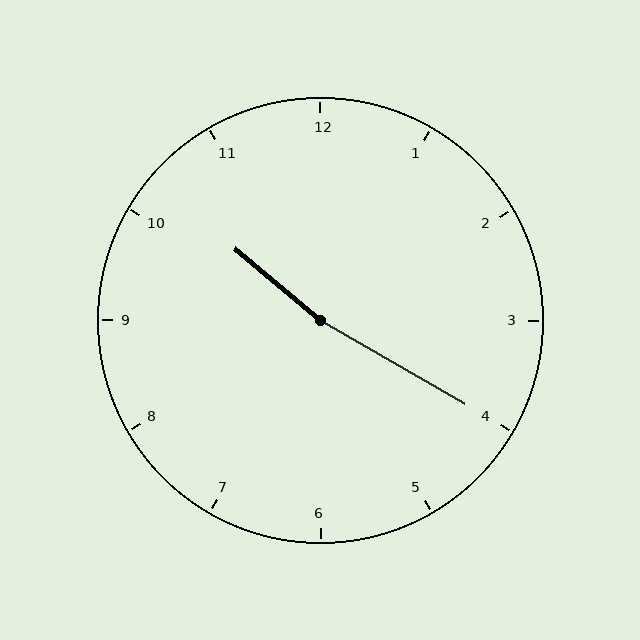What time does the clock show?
10:20.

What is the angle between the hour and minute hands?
Approximately 170 degrees.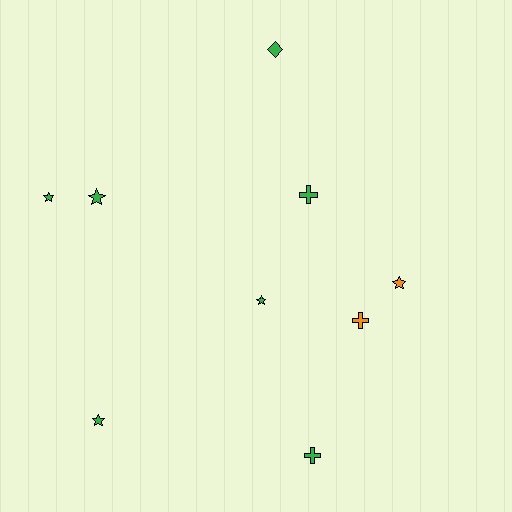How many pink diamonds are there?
There are no pink diamonds.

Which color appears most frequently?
Green, with 7 objects.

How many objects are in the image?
There are 9 objects.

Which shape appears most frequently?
Star, with 5 objects.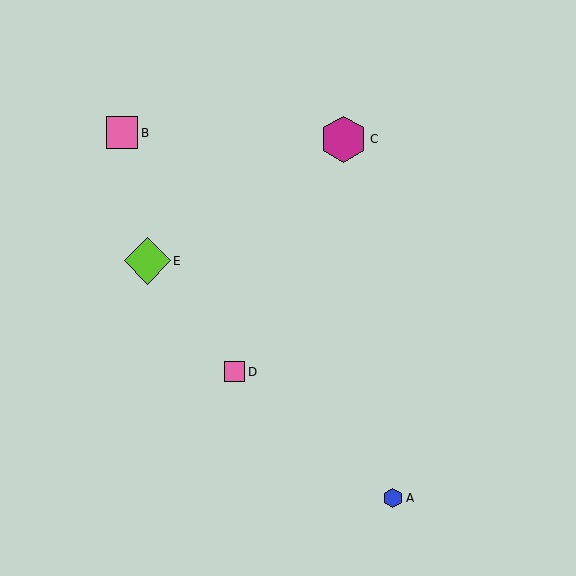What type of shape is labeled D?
Shape D is a pink square.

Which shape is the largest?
The lime diamond (labeled E) is the largest.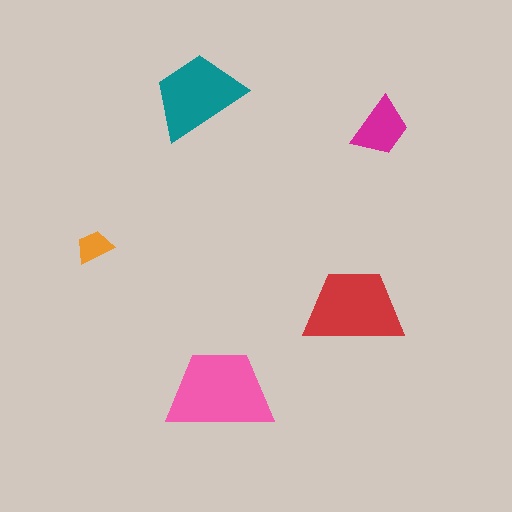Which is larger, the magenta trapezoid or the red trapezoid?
The red one.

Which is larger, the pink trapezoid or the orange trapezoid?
The pink one.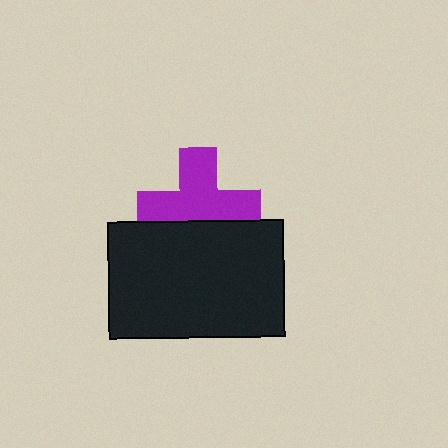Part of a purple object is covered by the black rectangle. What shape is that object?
It is a cross.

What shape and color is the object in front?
The object in front is a black rectangle.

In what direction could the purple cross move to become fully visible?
The purple cross could move up. That would shift it out from behind the black rectangle entirely.